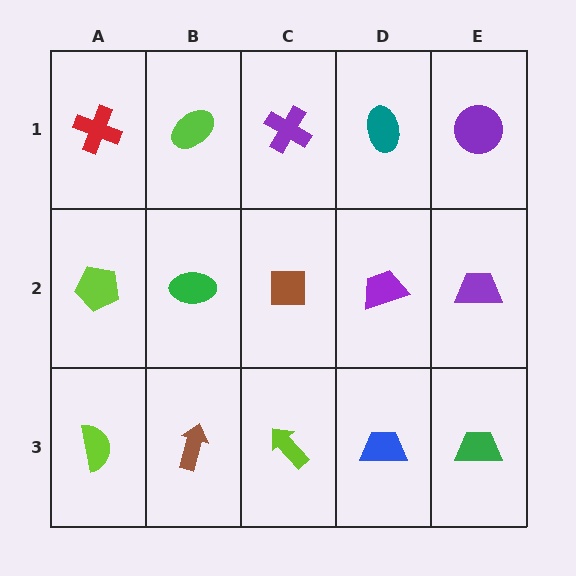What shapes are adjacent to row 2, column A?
A red cross (row 1, column A), a lime semicircle (row 3, column A), a green ellipse (row 2, column B).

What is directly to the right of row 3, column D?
A green trapezoid.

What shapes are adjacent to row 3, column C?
A brown square (row 2, column C), a brown arrow (row 3, column B), a blue trapezoid (row 3, column D).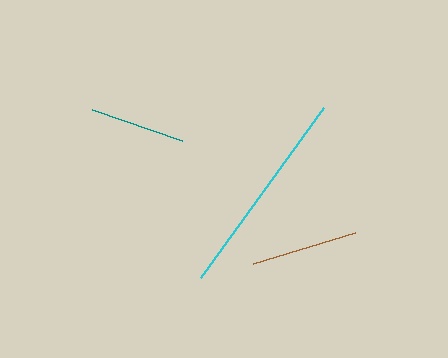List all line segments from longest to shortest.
From longest to shortest: cyan, brown, teal.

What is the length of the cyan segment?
The cyan segment is approximately 210 pixels long.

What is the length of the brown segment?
The brown segment is approximately 106 pixels long.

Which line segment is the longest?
The cyan line is the longest at approximately 210 pixels.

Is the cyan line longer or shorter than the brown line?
The cyan line is longer than the brown line.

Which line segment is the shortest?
The teal line is the shortest at approximately 95 pixels.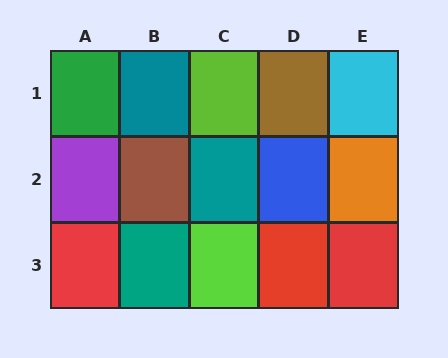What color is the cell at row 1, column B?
Teal.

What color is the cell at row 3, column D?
Red.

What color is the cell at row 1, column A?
Green.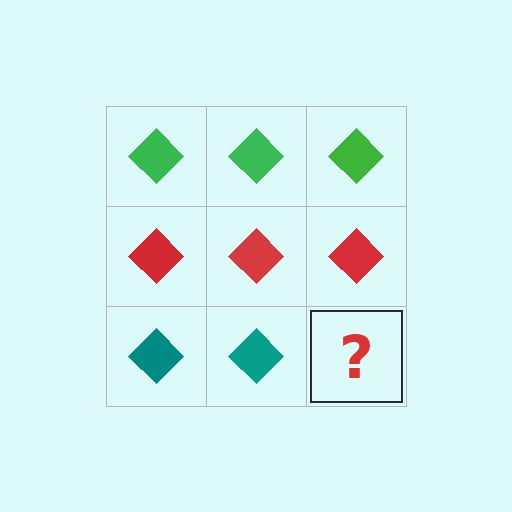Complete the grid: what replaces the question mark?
The question mark should be replaced with a teal diamond.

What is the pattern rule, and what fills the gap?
The rule is that each row has a consistent color. The gap should be filled with a teal diamond.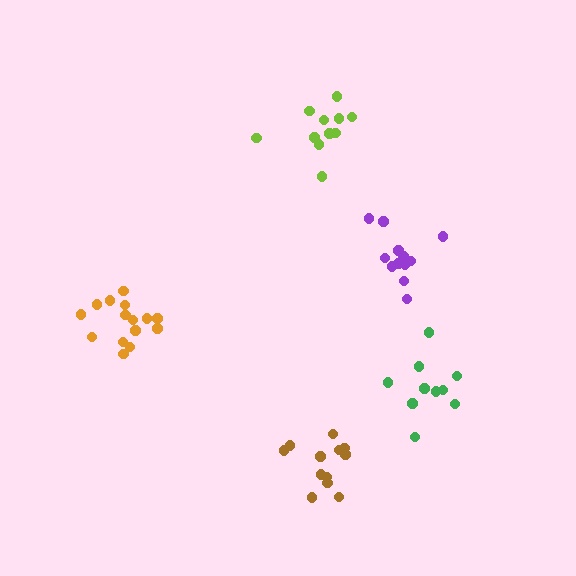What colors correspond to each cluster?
The clusters are colored: purple, brown, lime, green, orange.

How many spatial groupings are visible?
There are 5 spatial groupings.